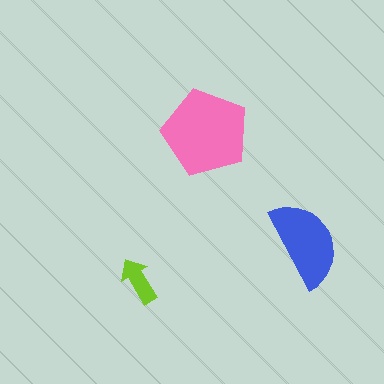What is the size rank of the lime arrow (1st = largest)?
3rd.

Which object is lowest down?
The lime arrow is bottommost.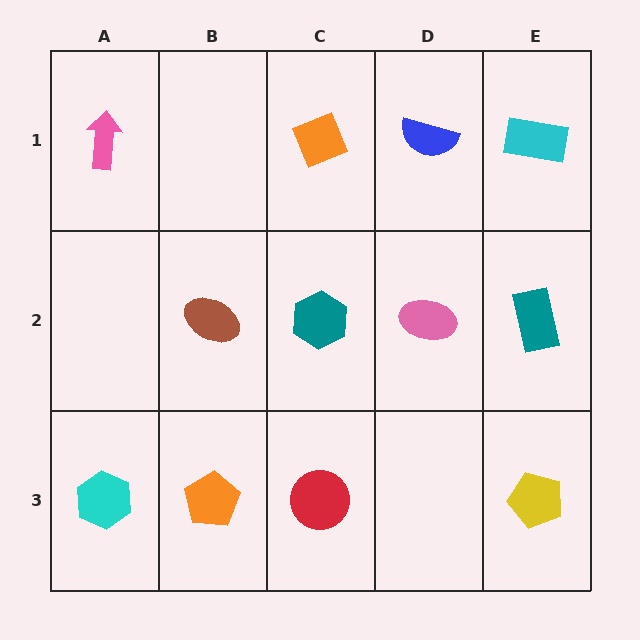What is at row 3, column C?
A red circle.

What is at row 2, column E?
A teal rectangle.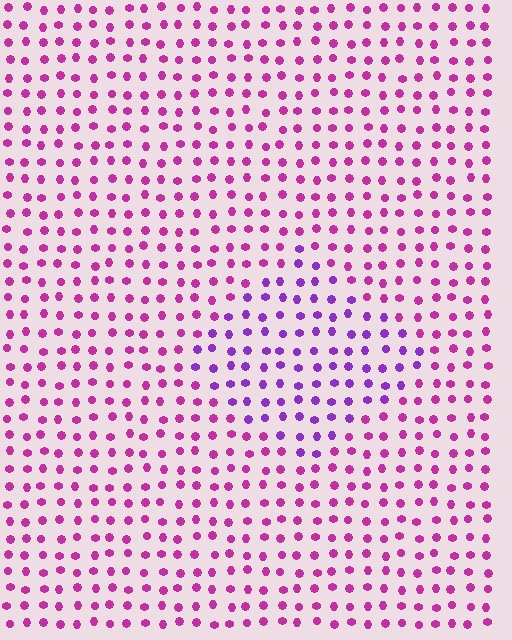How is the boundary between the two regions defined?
The boundary is defined purely by a slight shift in hue (about 35 degrees). Spacing, size, and orientation are identical on both sides.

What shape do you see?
I see a diamond.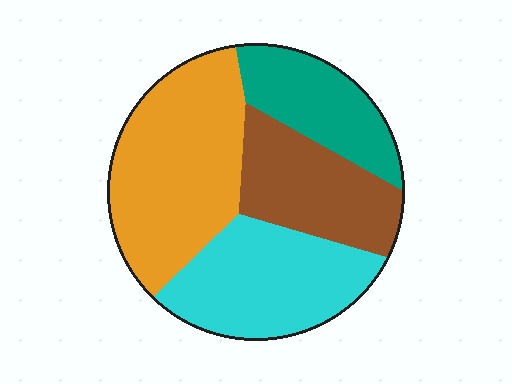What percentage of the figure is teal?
Teal covers about 15% of the figure.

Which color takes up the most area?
Orange, at roughly 35%.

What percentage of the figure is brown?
Brown covers 21% of the figure.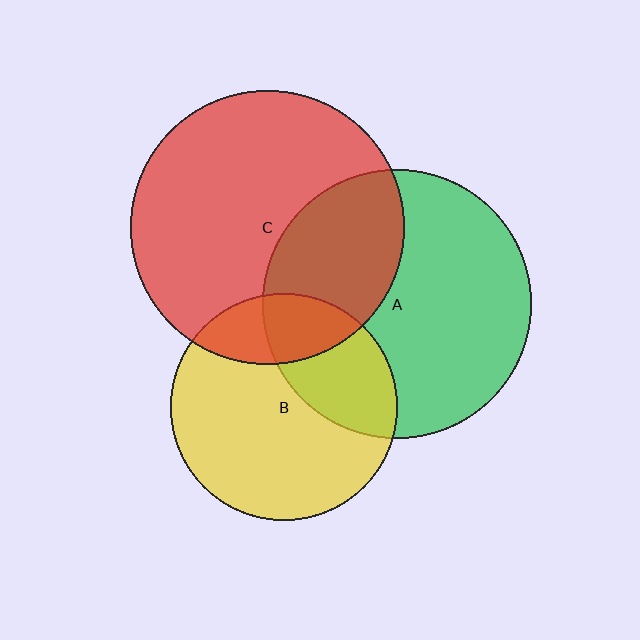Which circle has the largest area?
Circle C (red).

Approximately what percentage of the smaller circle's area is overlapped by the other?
Approximately 35%.